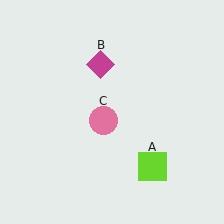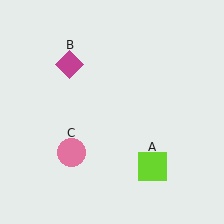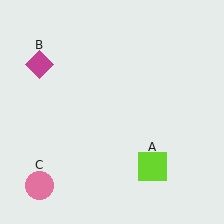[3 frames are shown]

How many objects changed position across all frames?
2 objects changed position: magenta diamond (object B), pink circle (object C).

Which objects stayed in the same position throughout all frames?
Lime square (object A) remained stationary.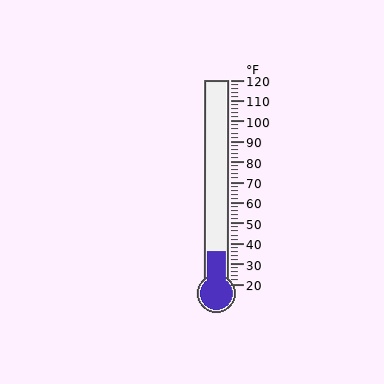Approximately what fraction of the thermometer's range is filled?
The thermometer is filled to approximately 15% of its range.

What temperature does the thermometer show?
The thermometer shows approximately 36°F.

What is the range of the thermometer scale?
The thermometer scale ranges from 20°F to 120°F.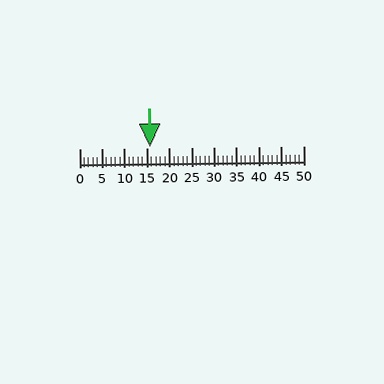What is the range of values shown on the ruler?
The ruler shows values from 0 to 50.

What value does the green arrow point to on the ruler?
The green arrow points to approximately 16.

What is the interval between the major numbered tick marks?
The major tick marks are spaced 5 units apart.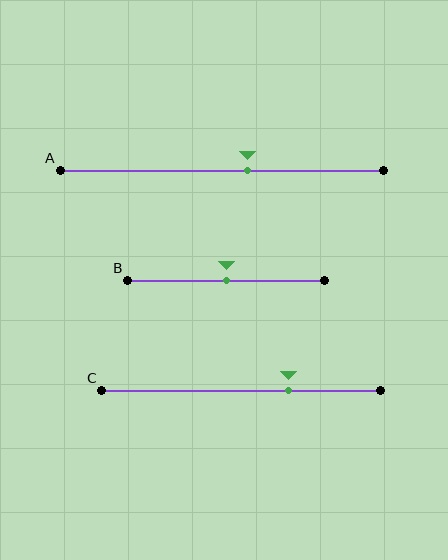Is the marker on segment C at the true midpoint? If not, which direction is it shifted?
No, the marker on segment C is shifted to the right by about 17% of the segment length.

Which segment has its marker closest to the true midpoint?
Segment B has its marker closest to the true midpoint.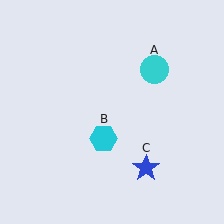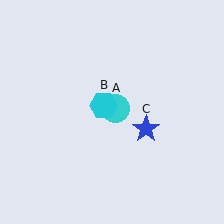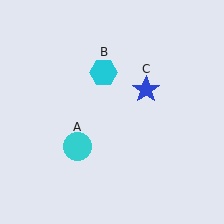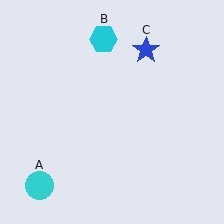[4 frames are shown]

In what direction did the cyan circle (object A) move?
The cyan circle (object A) moved down and to the left.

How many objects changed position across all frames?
3 objects changed position: cyan circle (object A), cyan hexagon (object B), blue star (object C).